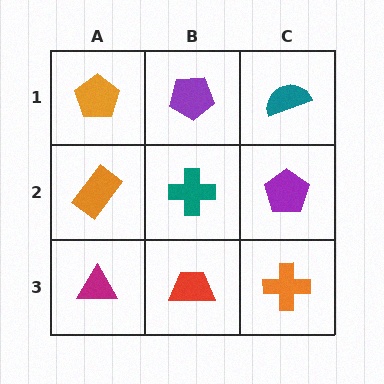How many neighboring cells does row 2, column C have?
3.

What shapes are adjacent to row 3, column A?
An orange rectangle (row 2, column A), a red trapezoid (row 3, column B).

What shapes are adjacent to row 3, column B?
A teal cross (row 2, column B), a magenta triangle (row 3, column A), an orange cross (row 3, column C).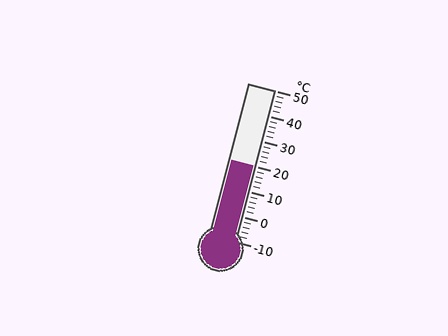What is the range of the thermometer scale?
The thermometer scale ranges from -10°C to 50°C.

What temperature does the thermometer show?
The thermometer shows approximately 20°C.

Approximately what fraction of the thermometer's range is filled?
The thermometer is filled to approximately 50% of its range.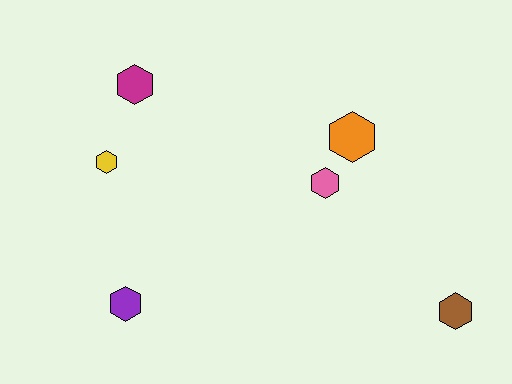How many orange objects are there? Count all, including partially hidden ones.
There is 1 orange object.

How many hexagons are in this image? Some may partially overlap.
There are 6 hexagons.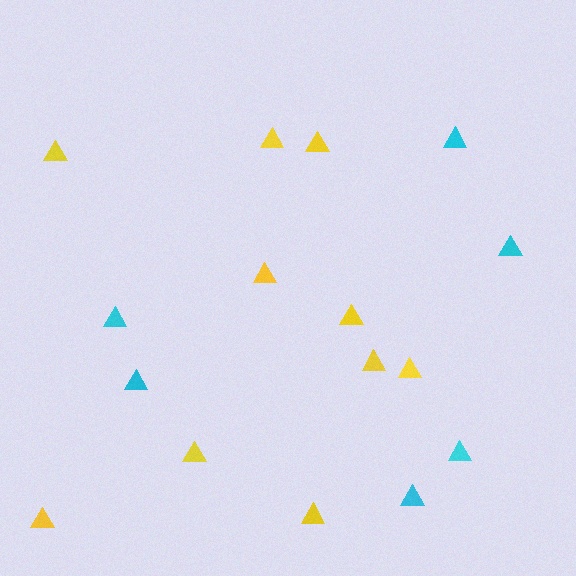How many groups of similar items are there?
There are 2 groups: one group of cyan triangles (6) and one group of yellow triangles (10).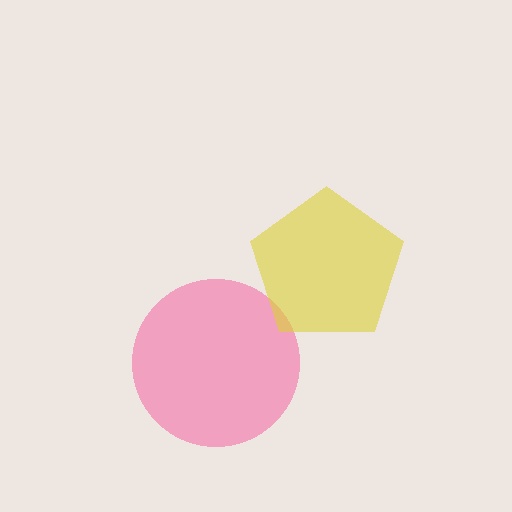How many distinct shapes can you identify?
There are 2 distinct shapes: a pink circle, a yellow pentagon.